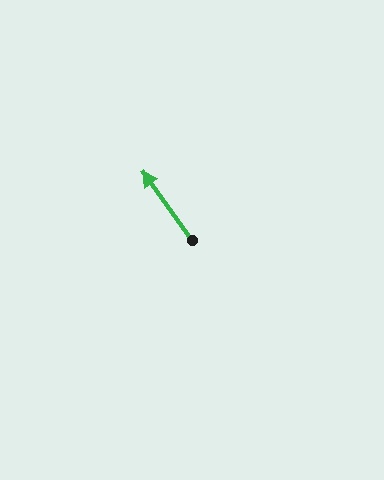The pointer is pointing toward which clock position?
Roughly 11 o'clock.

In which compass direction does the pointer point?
Northwest.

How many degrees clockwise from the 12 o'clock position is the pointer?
Approximately 324 degrees.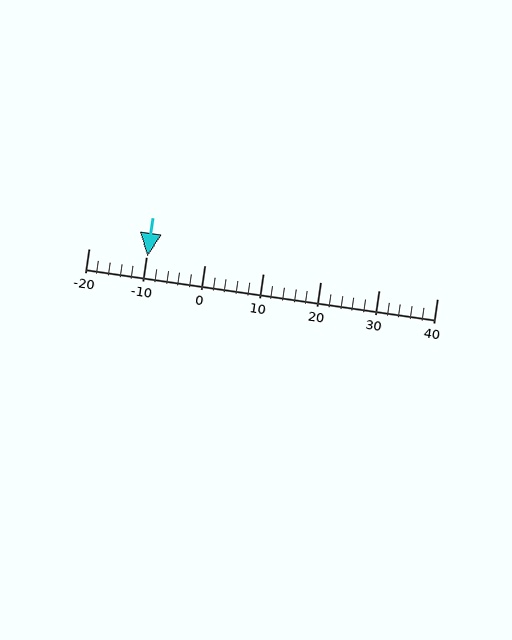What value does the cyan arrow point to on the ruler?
The cyan arrow points to approximately -10.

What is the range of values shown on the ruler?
The ruler shows values from -20 to 40.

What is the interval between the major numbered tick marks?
The major tick marks are spaced 10 units apart.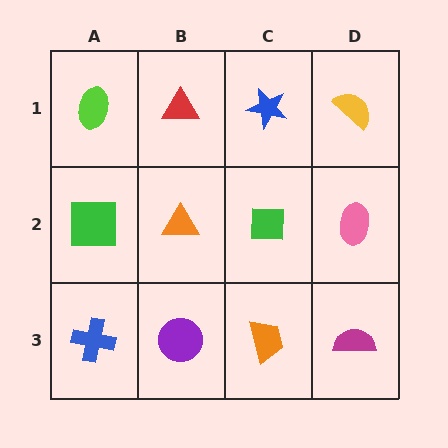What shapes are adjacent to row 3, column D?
A pink ellipse (row 2, column D), an orange trapezoid (row 3, column C).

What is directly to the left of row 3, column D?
An orange trapezoid.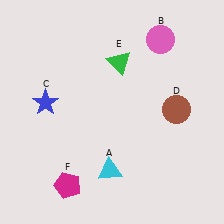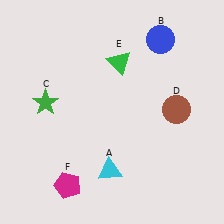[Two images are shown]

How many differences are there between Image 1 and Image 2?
There are 2 differences between the two images.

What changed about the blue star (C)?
In Image 1, C is blue. In Image 2, it changed to green.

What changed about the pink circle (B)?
In Image 1, B is pink. In Image 2, it changed to blue.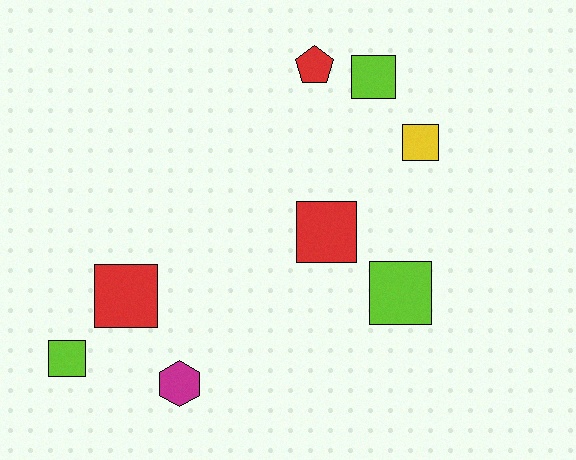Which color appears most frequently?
Lime, with 3 objects.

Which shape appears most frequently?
Square, with 6 objects.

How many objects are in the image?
There are 8 objects.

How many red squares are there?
There are 2 red squares.